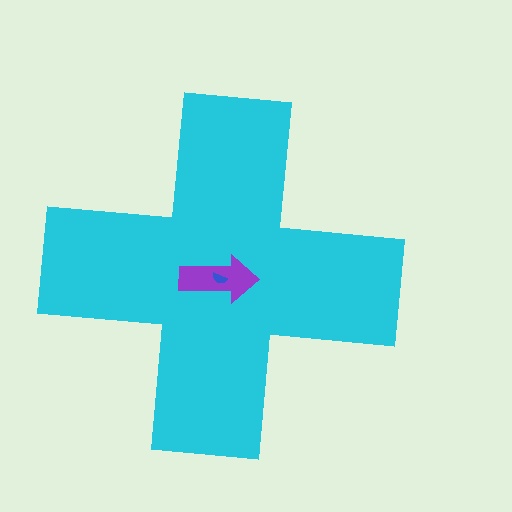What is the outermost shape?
The cyan cross.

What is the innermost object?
The blue semicircle.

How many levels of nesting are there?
3.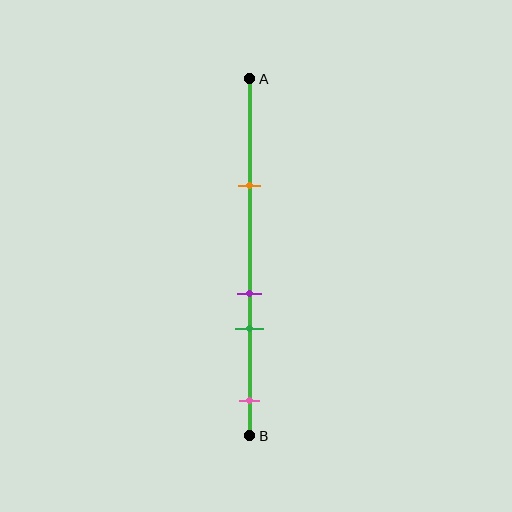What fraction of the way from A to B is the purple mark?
The purple mark is approximately 60% (0.6) of the way from A to B.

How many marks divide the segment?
There are 4 marks dividing the segment.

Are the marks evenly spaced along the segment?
No, the marks are not evenly spaced.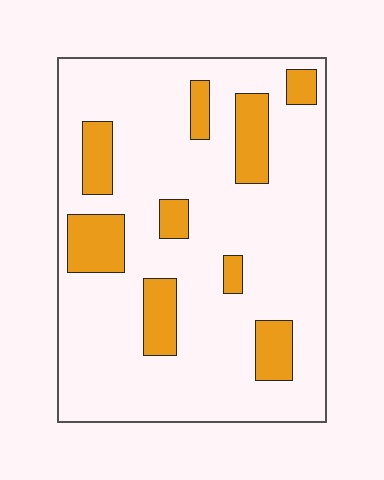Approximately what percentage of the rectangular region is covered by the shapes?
Approximately 20%.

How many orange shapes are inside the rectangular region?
9.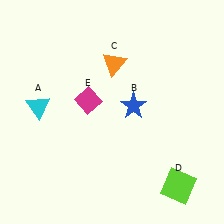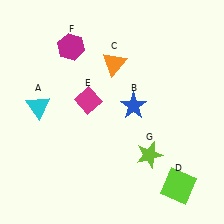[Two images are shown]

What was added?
A magenta hexagon (F), a lime star (G) were added in Image 2.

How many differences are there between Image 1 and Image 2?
There are 2 differences between the two images.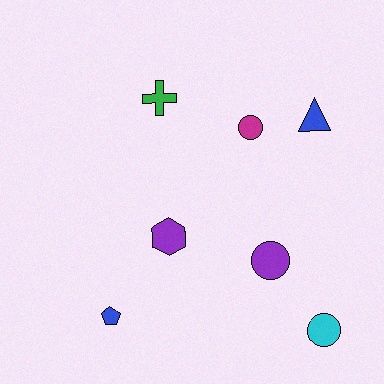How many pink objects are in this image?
There are no pink objects.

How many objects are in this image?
There are 7 objects.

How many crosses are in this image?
There is 1 cross.